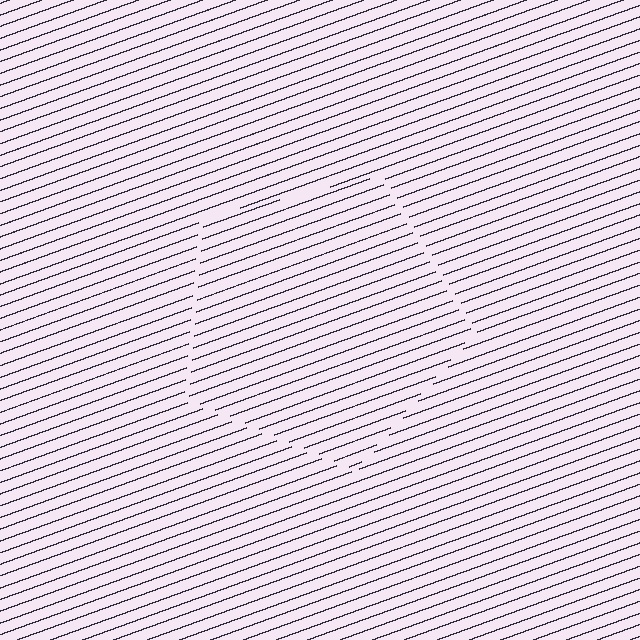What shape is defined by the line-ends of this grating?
An illusory pentagon. The interior of the shape contains the same grating, shifted by half a period — the contour is defined by the phase discontinuity where line-ends from the inner and outer gratings abut.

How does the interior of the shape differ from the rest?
The interior of the shape contains the same grating, shifted by half a period — the contour is defined by the phase discontinuity where line-ends from the inner and outer gratings abut.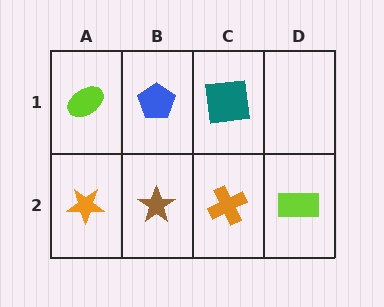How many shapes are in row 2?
4 shapes.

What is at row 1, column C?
A teal square.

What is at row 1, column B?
A blue pentagon.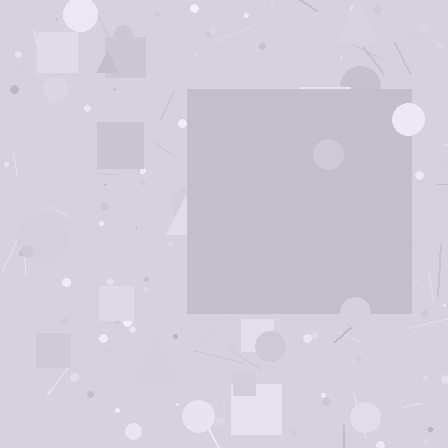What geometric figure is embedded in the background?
A square is embedded in the background.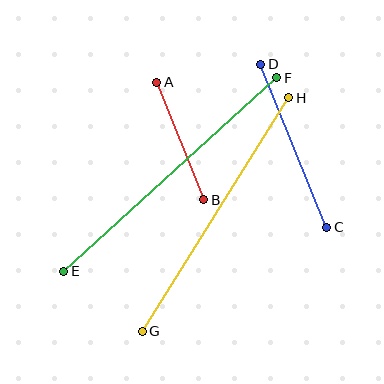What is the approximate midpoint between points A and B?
The midpoint is at approximately (180, 141) pixels.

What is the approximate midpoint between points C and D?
The midpoint is at approximately (294, 146) pixels.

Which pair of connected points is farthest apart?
Points E and F are farthest apart.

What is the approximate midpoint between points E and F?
The midpoint is at approximately (170, 175) pixels.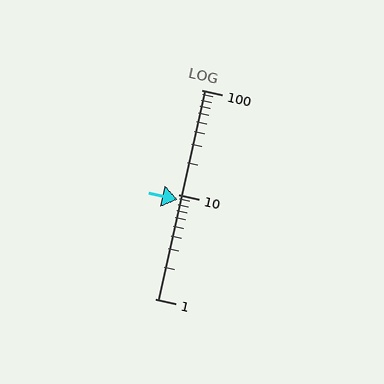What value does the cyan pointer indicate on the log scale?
The pointer indicates approximately 8.8.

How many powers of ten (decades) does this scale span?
The scale spans 2 decades, from 1 to 100.